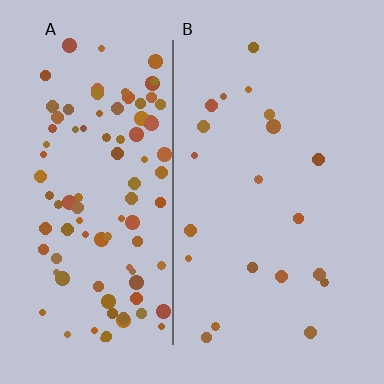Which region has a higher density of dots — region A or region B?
A (the left).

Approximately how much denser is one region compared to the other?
Approximately 4.8× — region A over region B.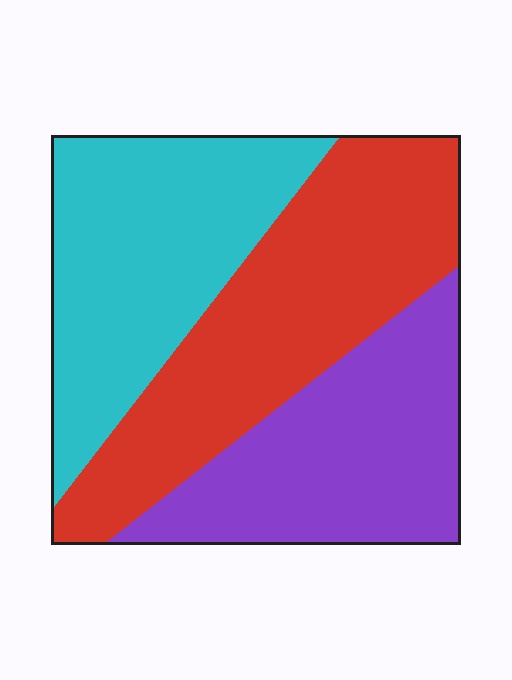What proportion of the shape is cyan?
Cyan takes up about one third (1/3) of the shape.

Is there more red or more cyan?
Red.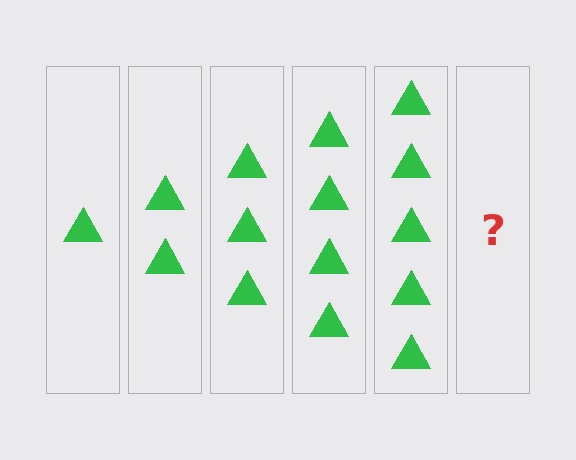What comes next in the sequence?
The next element should be 6 triangles.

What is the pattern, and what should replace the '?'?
The pattern is that each step adds one more triangle. The '?' should be 6 triangles.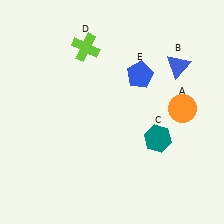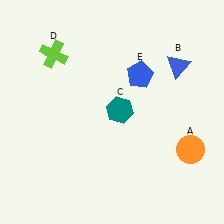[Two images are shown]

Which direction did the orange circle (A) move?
The orange circle (A) moved down.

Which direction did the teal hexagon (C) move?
The teal hexagon (C) moved left.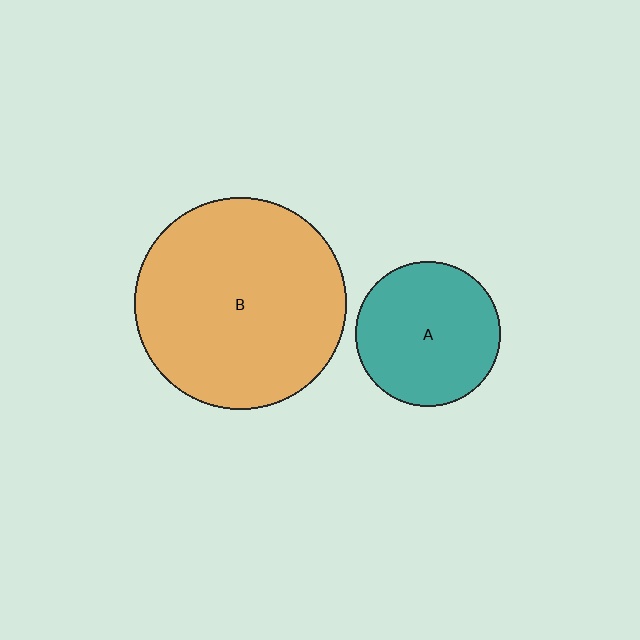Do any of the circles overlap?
No, none of the circles overlap.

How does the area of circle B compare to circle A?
Approximately 2.1 times.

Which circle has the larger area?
Circle B (orange).